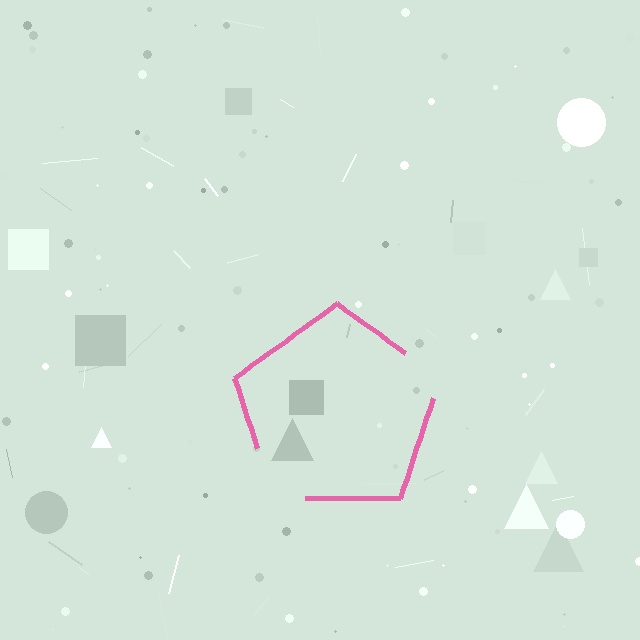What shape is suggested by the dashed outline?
The dashed outline suggests a pentagon.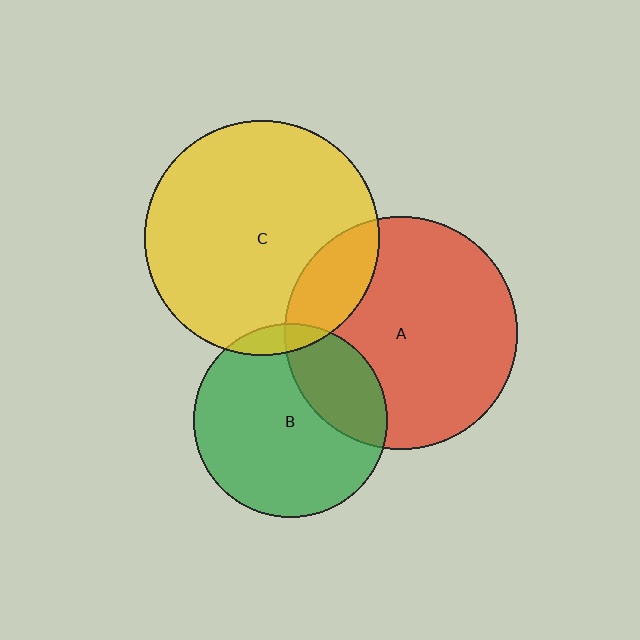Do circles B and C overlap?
Yes.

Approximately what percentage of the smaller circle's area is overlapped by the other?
Approximately 5%.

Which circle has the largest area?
Circle C (yellow).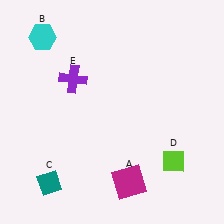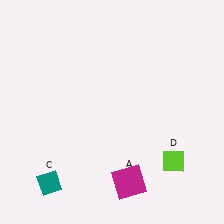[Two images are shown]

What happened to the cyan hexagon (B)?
The cyan hexagon (B) was removed in Image 2. It was in the top-left area of Image 1.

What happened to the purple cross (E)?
The purple cross (E) was removed in Image 2. It was in the top-left area of Image 1.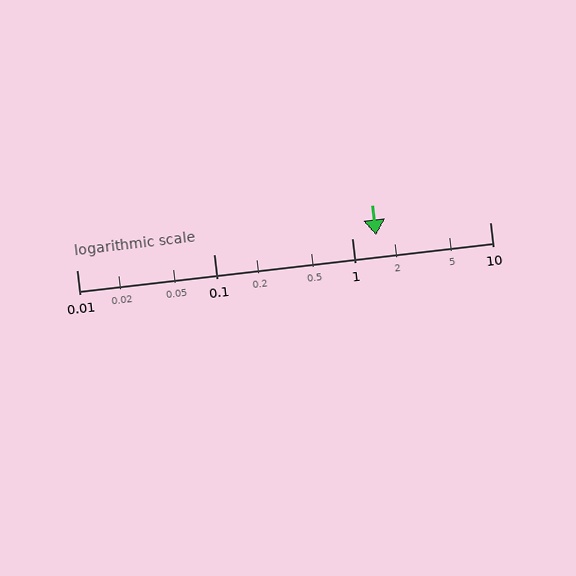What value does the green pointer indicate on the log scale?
The pointer indicates approximately 1.5.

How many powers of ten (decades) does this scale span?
The scale spans 3 decades, from 0.01 to 10.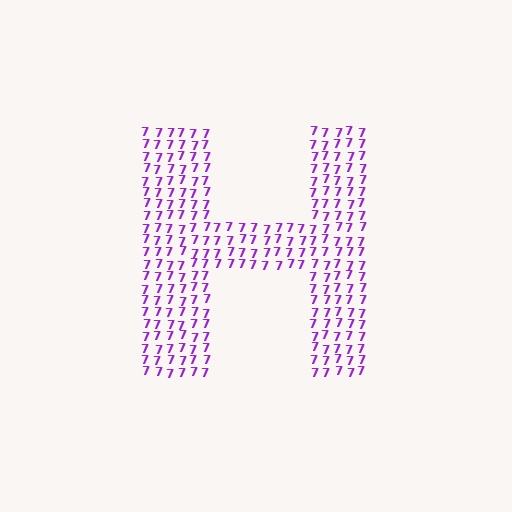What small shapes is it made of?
It is made of small digit 7's.